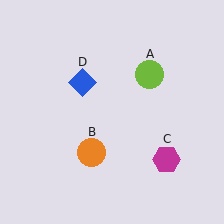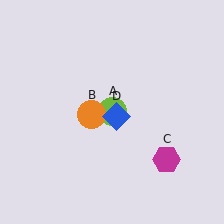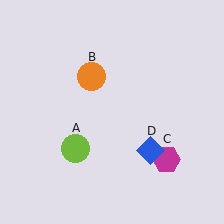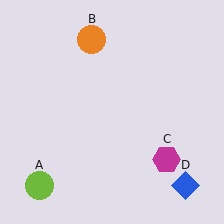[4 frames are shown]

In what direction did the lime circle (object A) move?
The lime circle (object A) moved down and to the left.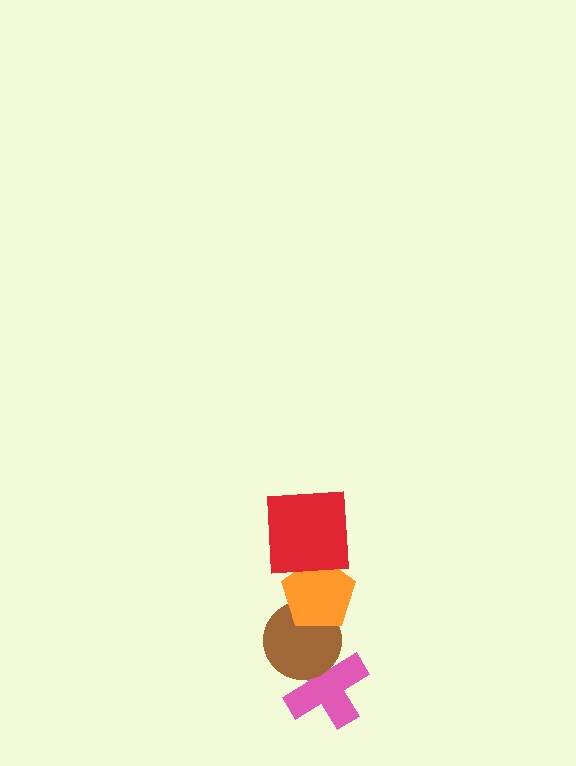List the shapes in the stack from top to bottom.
From top to bottom: the red square, the orange pentagon, the brown circle, the pink cross.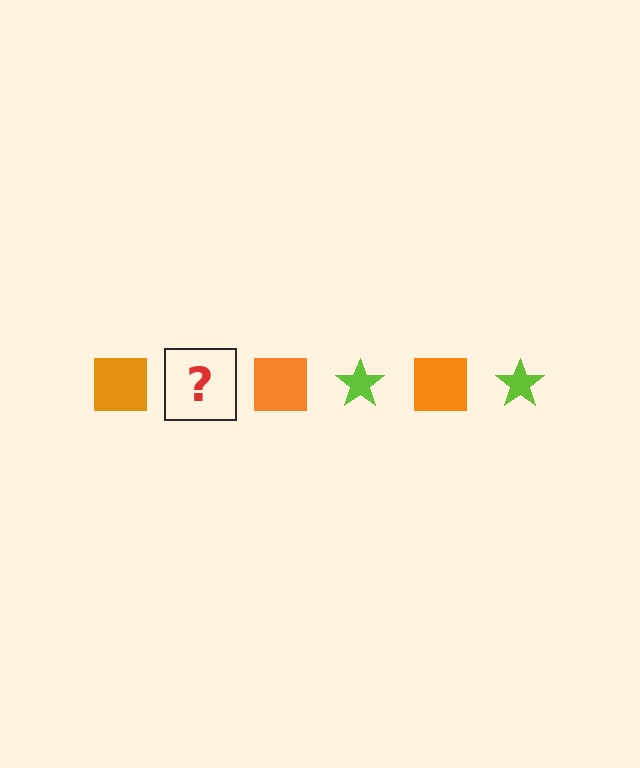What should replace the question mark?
The question mark should be replaced with a lime star.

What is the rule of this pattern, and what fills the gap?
The rule is that the pattern alternates between orange square and lime star. The gap should be filled with a lime star.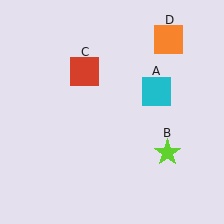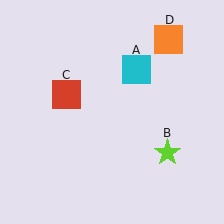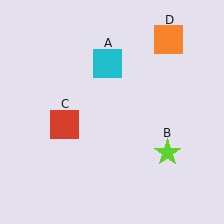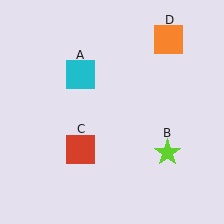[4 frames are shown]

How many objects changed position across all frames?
2 objects changed position: cyan square (object A), red square (object C).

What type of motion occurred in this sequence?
The cyan square (object A), red square (object C) rotated counterclockwise around the center of the scene.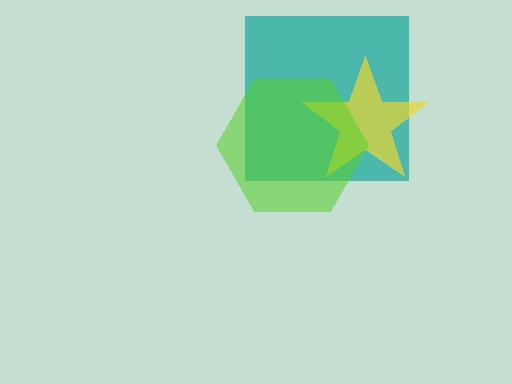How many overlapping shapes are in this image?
There are 3 overlapping shapes in the image.